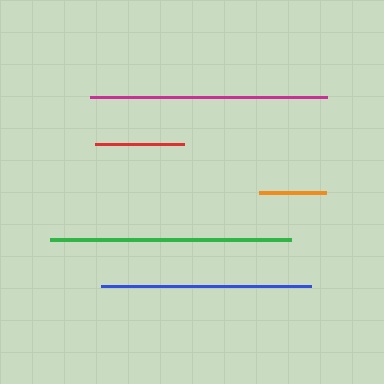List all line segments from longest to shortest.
From longest to shortest: green, magenta, blue, red, orange.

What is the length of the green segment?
The green segment is approximately 242 pixels long.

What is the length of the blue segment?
The blue segment is approximately 210 pixels long.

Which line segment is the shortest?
The orange line is the shortest at approximately 67 pixels.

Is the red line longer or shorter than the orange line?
The red line is longer than the orange line.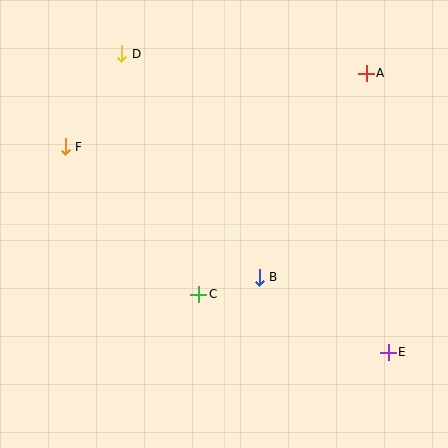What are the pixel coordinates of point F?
Point F is at (65, 147).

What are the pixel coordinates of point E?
Point E is at (388, 352).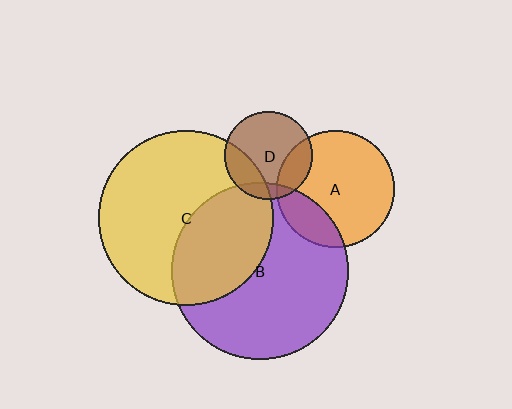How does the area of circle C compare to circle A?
Approximately 2.2 times.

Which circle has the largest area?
Circle B (purple).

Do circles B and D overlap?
Yes.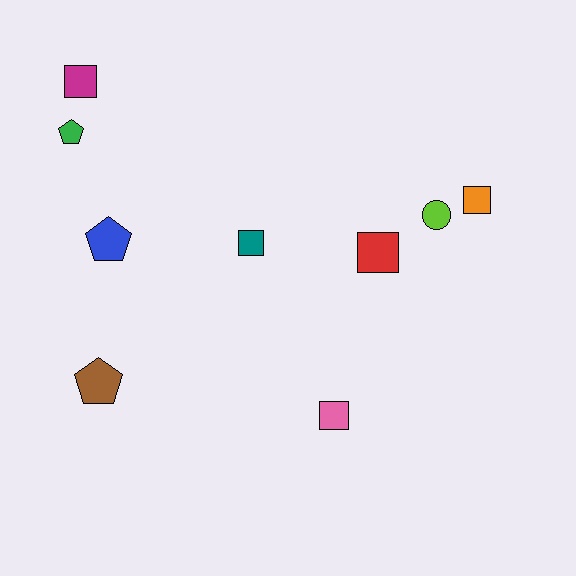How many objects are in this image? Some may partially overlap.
There are 9 objects.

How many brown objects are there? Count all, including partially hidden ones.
There is 1 brown object.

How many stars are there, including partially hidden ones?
There are no stars.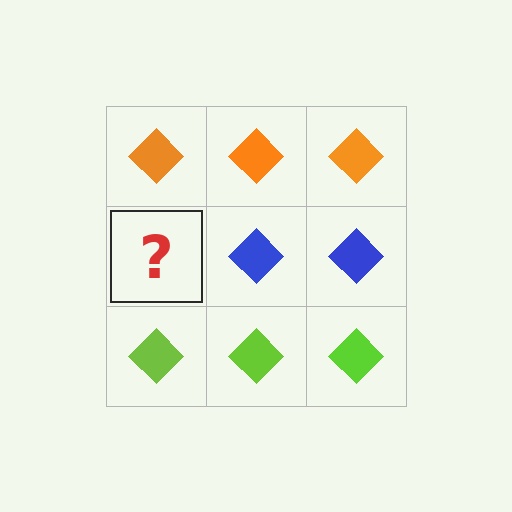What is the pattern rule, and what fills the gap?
The rule is that each row has a consistent color. The gap should be filled with a blue diamond.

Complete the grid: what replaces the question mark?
The question mark should be replaced with a blue diamond.